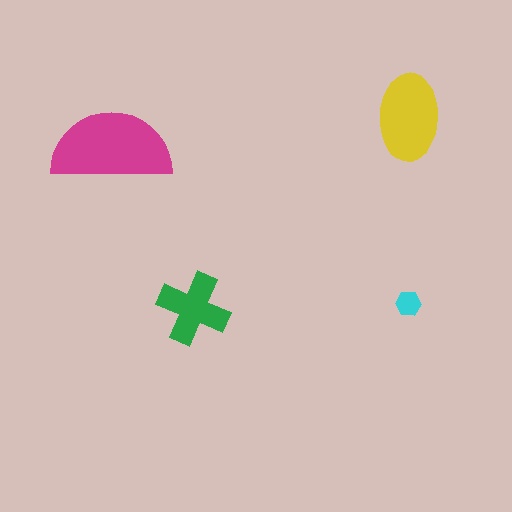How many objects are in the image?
There are 4 objects in the image.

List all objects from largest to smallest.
The magenta semicircle, the yellow ellipse, the green cross, the cyan hexagon.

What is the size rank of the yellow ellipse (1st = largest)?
2nd.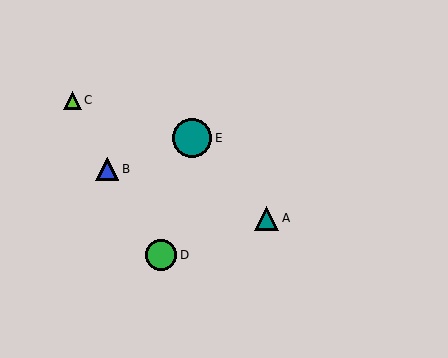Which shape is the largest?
The teal circle (labeled E) is the largest.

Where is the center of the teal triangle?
The center of the teal triangle is at (267, 218).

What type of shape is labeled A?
Shape A is a teal triangle.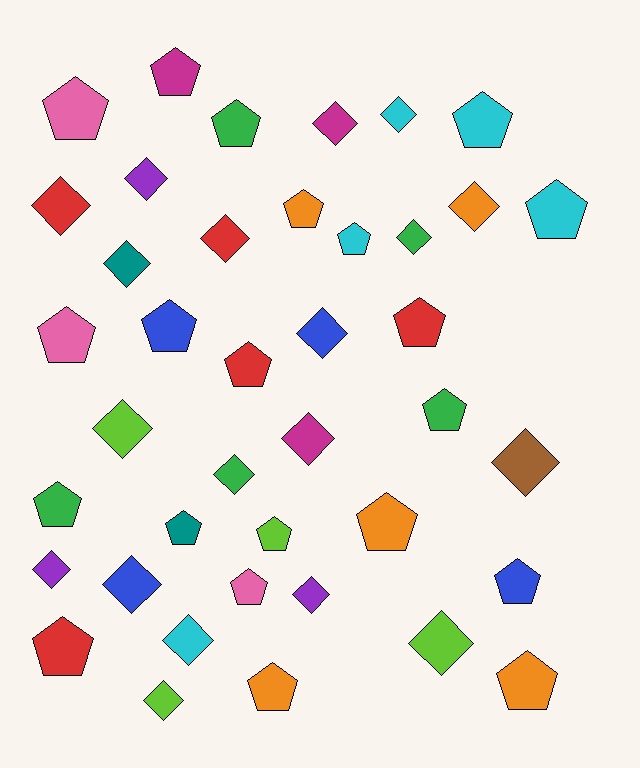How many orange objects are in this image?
There are 5 orange objects.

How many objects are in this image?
There are 40 objects.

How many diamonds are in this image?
There are 19 diamonds.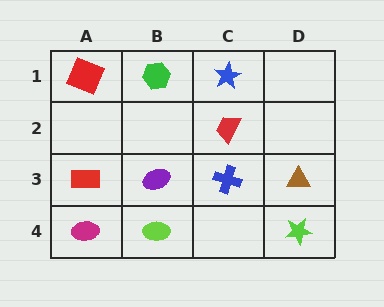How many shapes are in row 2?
1 shape.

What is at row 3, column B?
A purple ellipse.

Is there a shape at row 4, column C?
No, that cell is empty.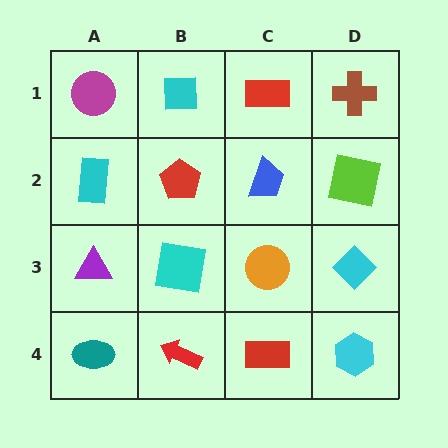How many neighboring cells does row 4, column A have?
2.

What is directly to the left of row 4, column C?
A red arrow.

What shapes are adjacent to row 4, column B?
A cyan square (row 3, column B), a teal ellipse (row 4, column A), a red rectangle (row 4, column C).